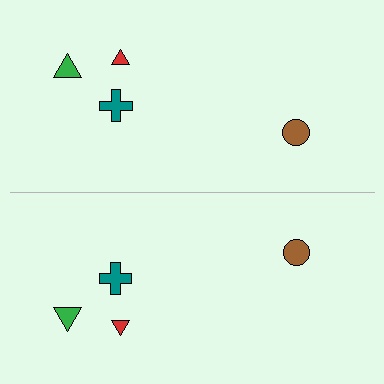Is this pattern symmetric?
Yes, this pattern has bilateral (reflection) symmetry.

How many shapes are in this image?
There are 8 shapes in this image.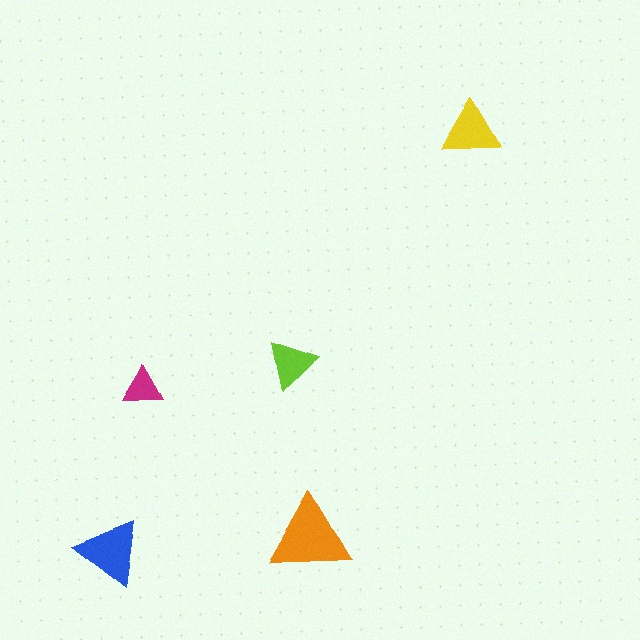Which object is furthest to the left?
The blue triangle is leftmost.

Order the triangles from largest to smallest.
the orange one, the blue one, the yellow one, the lime one, the magenta one.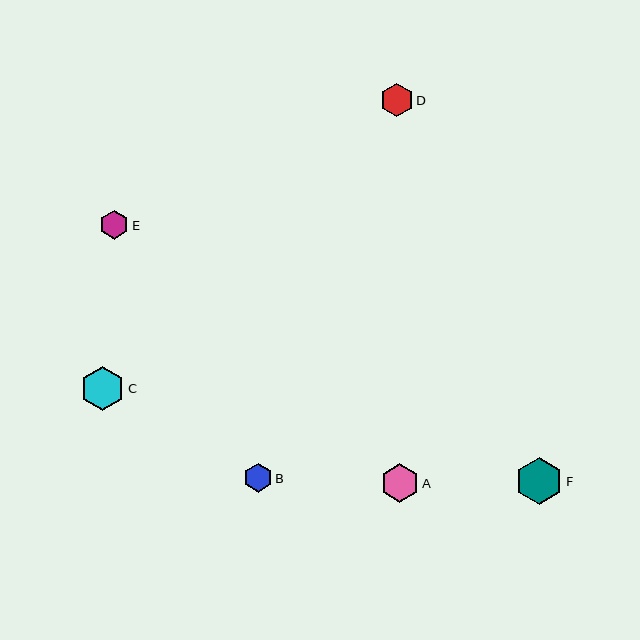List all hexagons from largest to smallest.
From largest to smallest: F, C, A, D, E, B.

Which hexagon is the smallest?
Hexagon B is the smallest with a size of approximately 29 pixels.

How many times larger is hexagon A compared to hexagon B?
Hexagon A is approximately 1.3 times the size of hexagon B.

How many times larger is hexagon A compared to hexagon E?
Hexagon A is approximately 1.3 times the size of hexagon E.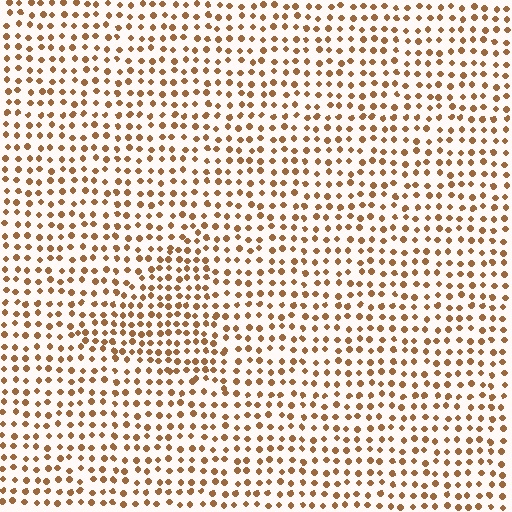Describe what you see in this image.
The image contains small brown elements arranged at two different densities. A triangle-shaped region is visible where the elements are more densely packed than the surrounding area.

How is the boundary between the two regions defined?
The boundary is defined by a change in element density (approximately 1.5x ratio). All elements are the same color, size, and shape.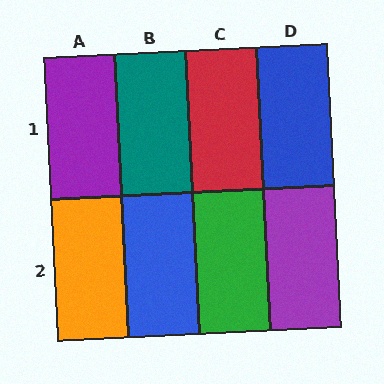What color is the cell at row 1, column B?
Teal.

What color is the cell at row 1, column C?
Red.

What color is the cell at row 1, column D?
Blue.